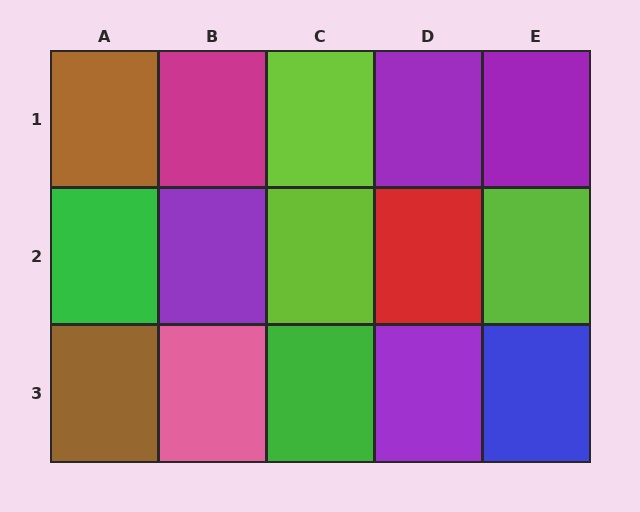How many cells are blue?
1 cell is blue.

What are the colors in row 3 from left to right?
Brown, pink, green, purple, blue.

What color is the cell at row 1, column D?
Purple.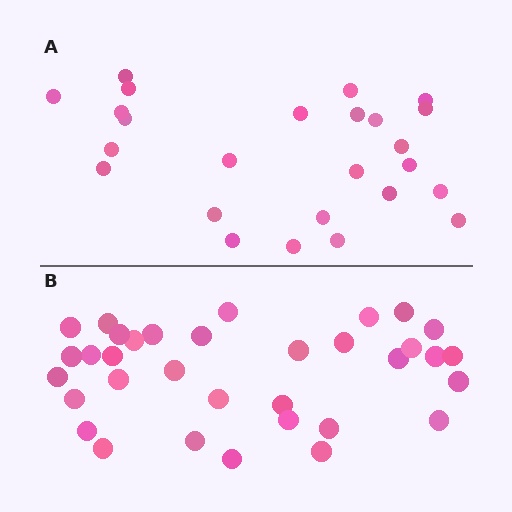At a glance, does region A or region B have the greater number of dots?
Region B (the bottom region) has more dots.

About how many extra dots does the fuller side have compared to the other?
Region B has roughly 8 or so more dots than region A.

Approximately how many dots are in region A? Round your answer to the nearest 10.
About 20 dots. (The exact count is 25, which rounds to 20.)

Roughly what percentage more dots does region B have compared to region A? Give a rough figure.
About 35% more.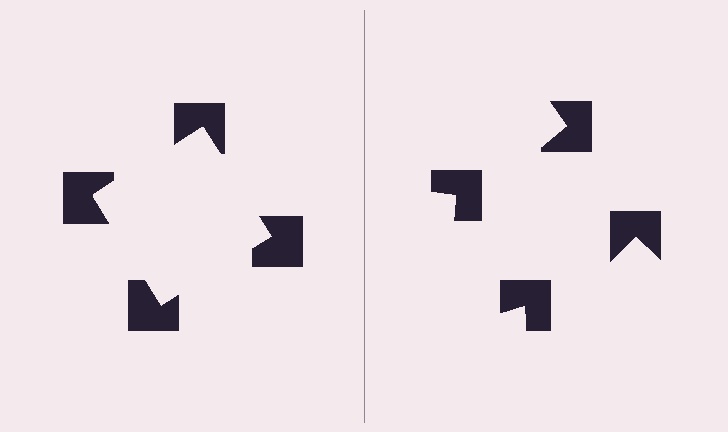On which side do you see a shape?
An illusory square appears on the left side. On the right side the wedge cuts are rotated, so no coherent shape forms.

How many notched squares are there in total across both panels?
8 — 4 on each side.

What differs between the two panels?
The notched squares are positioned identically on both sides; only the wedge orientations differ. On the left they align to a square; on the right they are misaligned.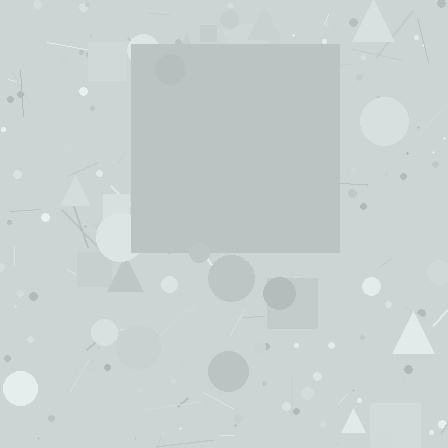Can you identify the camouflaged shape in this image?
The camouflaged shape is a square.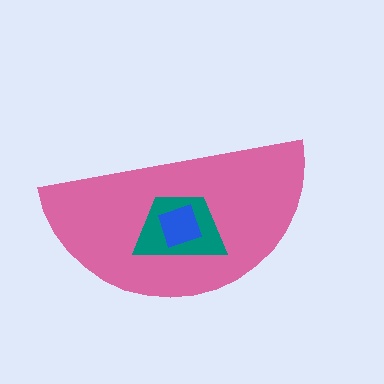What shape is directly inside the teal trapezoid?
The blue square.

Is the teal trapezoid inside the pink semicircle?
Yes.